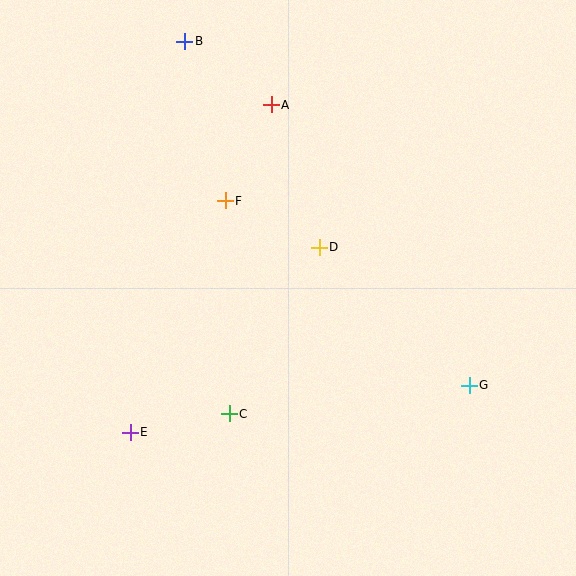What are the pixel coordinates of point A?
Point A is at (271, 105).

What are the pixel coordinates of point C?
Point C is at (229, 414).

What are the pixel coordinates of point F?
Point F is at (225, 201).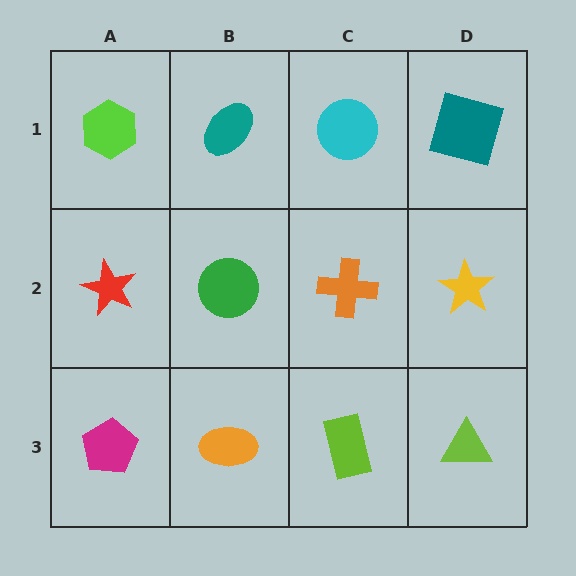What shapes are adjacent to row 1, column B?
A green circle (row 2, column B), a lime hexagon (row 1, column A), a cyan circle (row 1, column C).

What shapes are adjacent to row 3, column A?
A red star (row 2, column A), an orange ellipse (row 3, column B).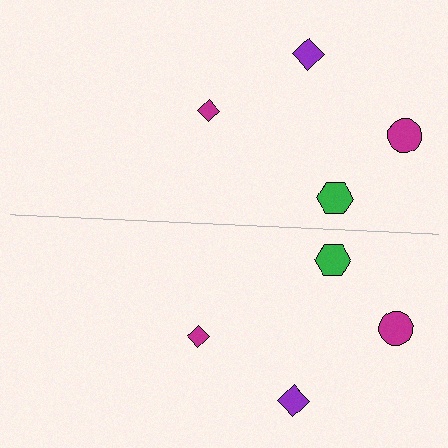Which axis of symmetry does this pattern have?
The pattern has a horizontal axis of symmetry running through the center of the image.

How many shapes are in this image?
There are 8 shapes in this image.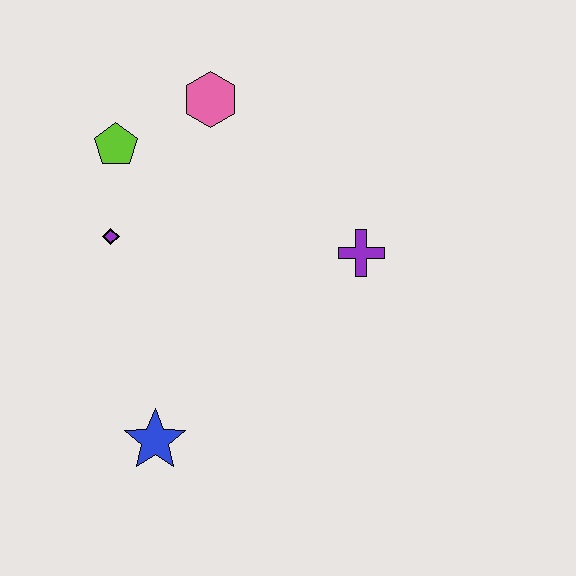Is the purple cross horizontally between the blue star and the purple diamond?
No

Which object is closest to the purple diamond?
The lime pentagon is closest to the purple diamond.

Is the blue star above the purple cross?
No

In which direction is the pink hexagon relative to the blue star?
The pink hexagon is above the blue star.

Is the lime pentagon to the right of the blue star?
No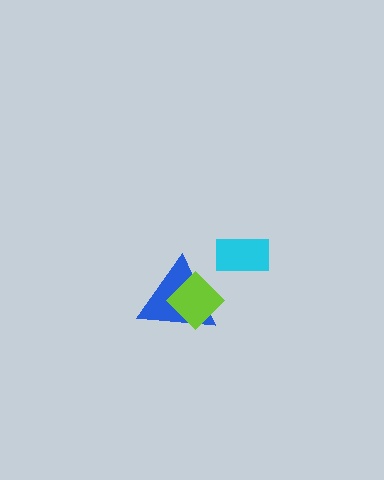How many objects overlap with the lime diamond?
1 object overlaps with the lime diamond.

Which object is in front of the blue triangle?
The lime diamond is in front of the blue triangle.